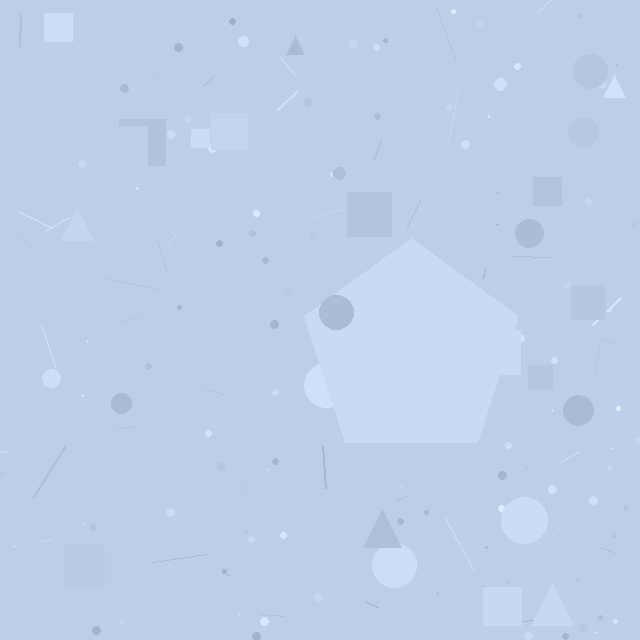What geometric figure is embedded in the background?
A pentagon is embedded in the background.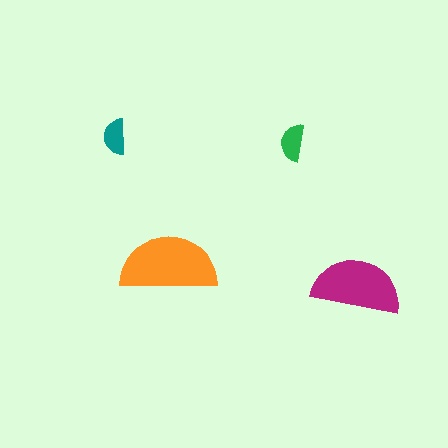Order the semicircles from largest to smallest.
the orange one, the magenta one, the green one, the teal one.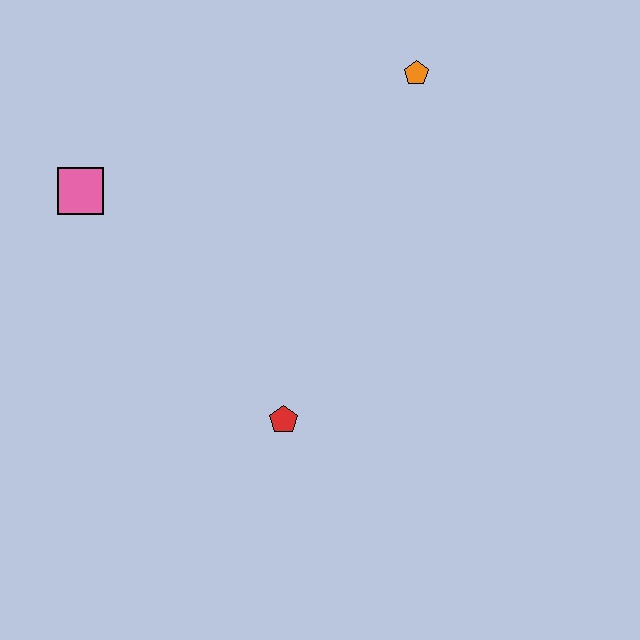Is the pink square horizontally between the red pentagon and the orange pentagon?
No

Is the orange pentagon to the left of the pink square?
No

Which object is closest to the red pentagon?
The pink square is closest to the red pentagon.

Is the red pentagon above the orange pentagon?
No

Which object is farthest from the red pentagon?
The orange pentagon is farthest from the red pentagon.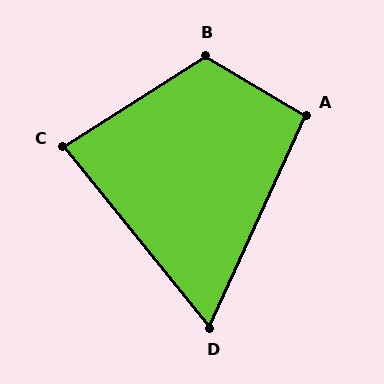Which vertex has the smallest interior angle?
D, at approximately 63 degrees.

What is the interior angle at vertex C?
Approximately 84 degrees (acute).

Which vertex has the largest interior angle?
B, at approximately 117 degrees.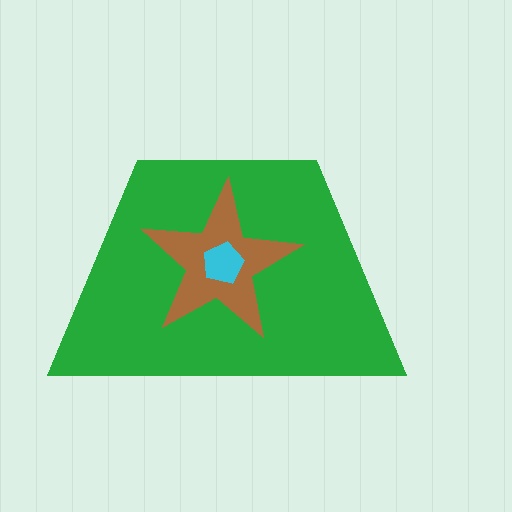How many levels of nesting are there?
3.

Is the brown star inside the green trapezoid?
Yes.